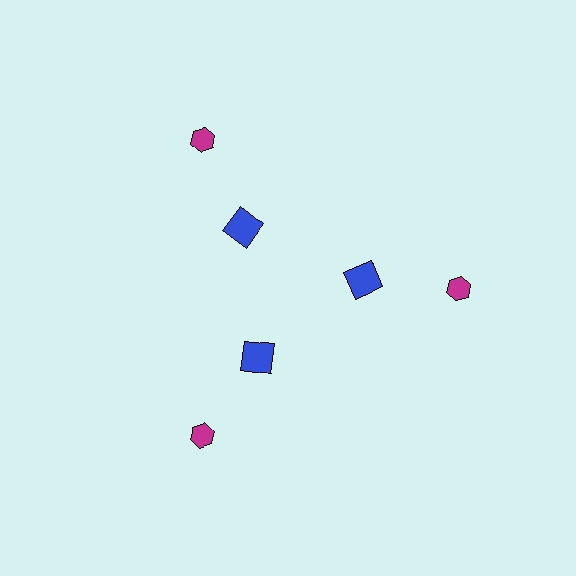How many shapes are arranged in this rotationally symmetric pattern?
There are 6 shapes, arranged in 3 groups of 2.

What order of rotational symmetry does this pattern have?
This pattern has 3-fold rotational symmetry.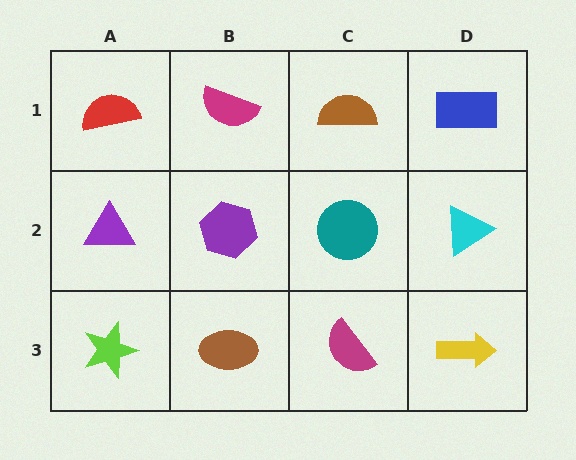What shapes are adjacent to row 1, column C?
A teal circle (row 2, column C), a magenta semicircle (row 1, column B), a blue rectangle (row 1, column D).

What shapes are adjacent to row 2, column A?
A red semicircle (row 1, column A), a lime star (row 3, column A), a purple hexagon (row 2, column B).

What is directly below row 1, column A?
A purple triangle.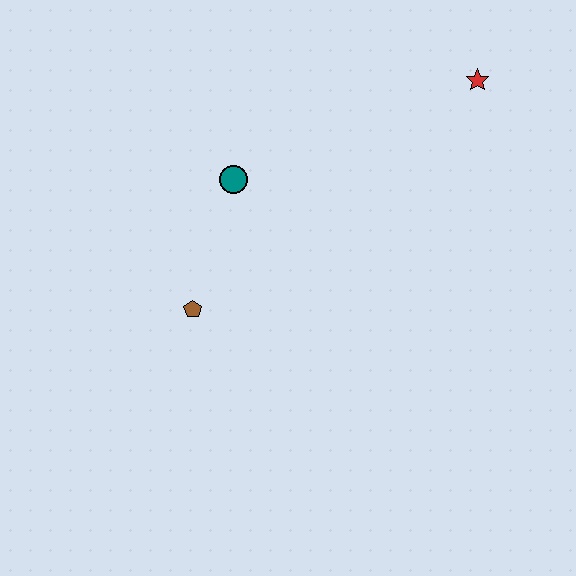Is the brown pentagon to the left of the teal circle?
Yes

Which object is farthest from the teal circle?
The red star is farthest from the teal circle.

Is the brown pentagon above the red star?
No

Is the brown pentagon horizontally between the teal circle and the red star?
No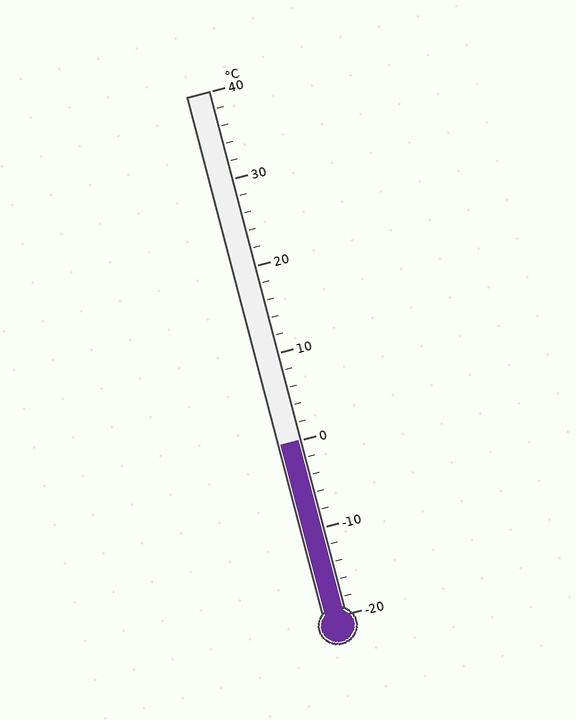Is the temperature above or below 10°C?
The temperature is below 10°C.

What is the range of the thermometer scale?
The thermometer scale ranges from -20°C to 40°C.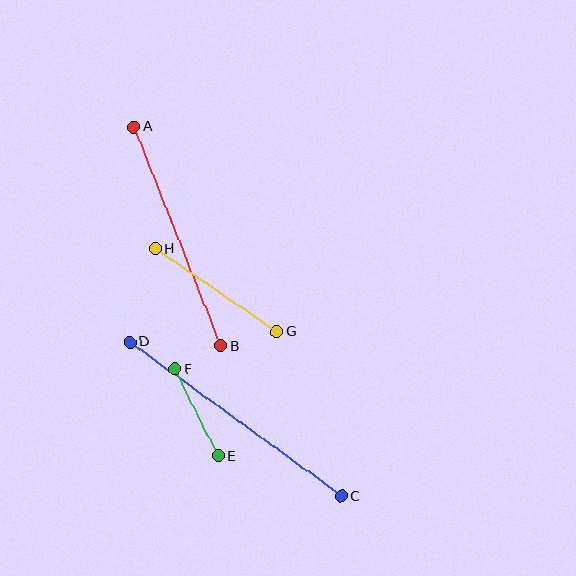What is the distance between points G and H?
The distance is approximately 147 pixels.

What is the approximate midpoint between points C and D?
The midpoint is at approximately (236, 419) pixels.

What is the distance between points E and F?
The distance is approximately 97 pixels.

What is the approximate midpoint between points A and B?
The midpoint is at approximately (177, 236) pixels.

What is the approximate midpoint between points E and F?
The midpoint is at approximately (197, 413) pixels.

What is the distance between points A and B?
The distance is approximately 235 pixels.